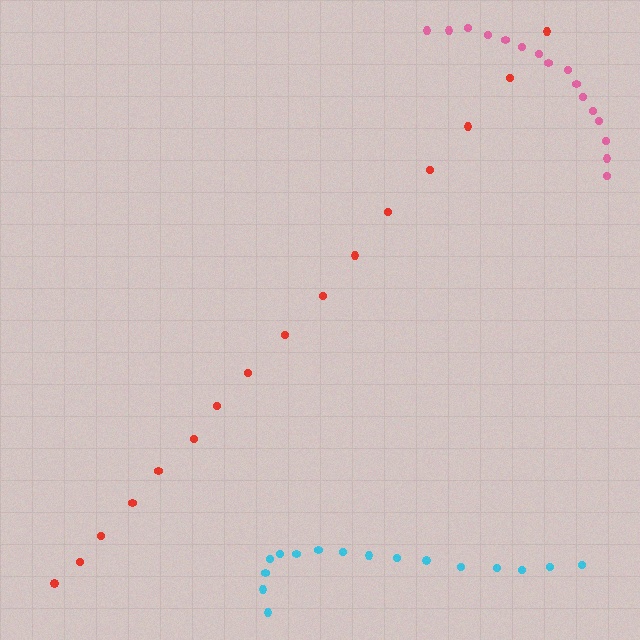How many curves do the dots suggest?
There are 3 distinct paths.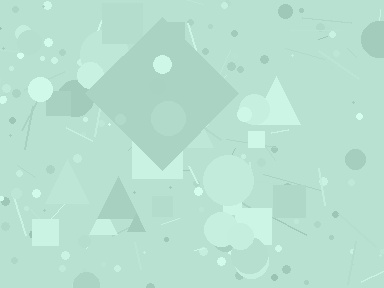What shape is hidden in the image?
A diamond is hidden in the image.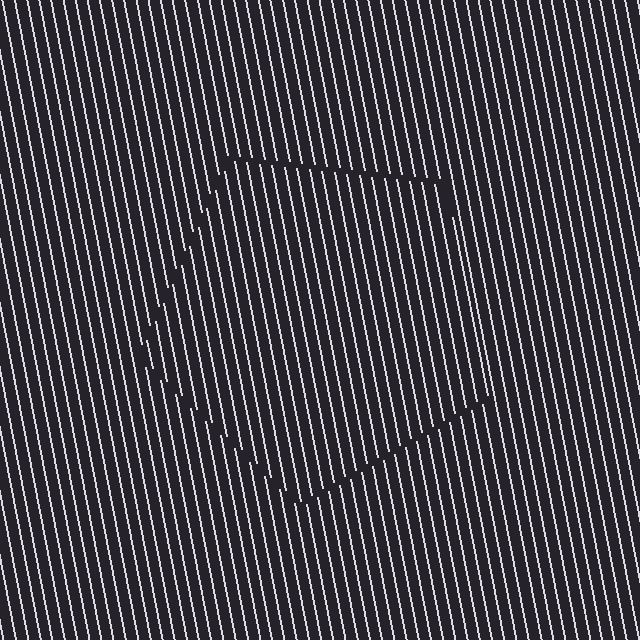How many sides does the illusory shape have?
5 sides — the line-ends trace a pentagon.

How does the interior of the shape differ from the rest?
The interior of the shape contains the same grating, shifted by half a period — the contour is defined by the phase discontinuity where line-ends from the inner and outer gratings abut.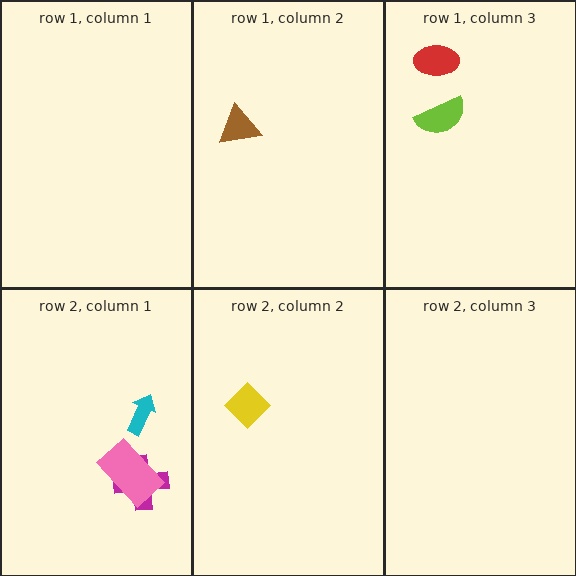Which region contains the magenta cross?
The row 2, column 1 region.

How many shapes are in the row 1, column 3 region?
2.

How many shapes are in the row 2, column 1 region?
3.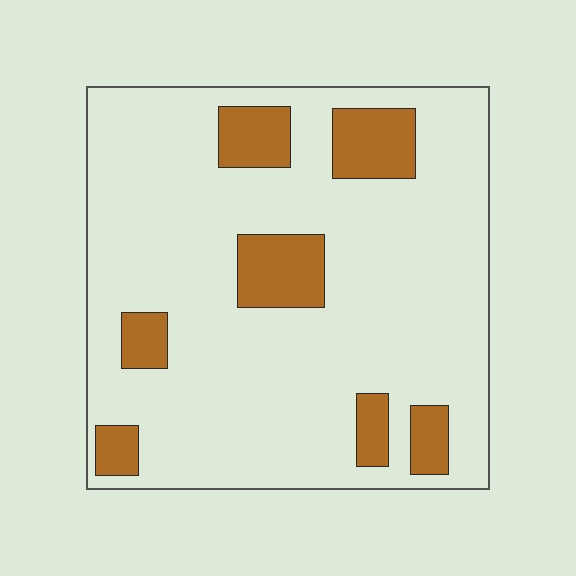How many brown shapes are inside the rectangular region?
7.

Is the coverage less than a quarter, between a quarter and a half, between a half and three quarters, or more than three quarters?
Less than a quarter.